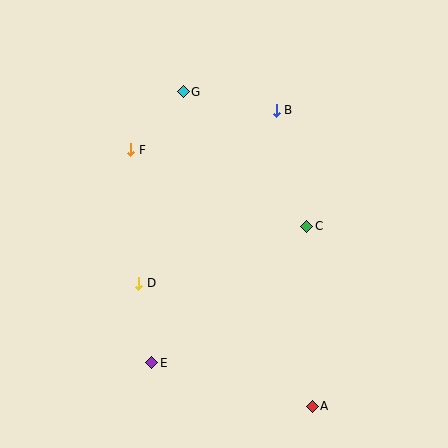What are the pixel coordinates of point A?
Point A is at (312, 406).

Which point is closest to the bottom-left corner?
Point E is closest to the bottom-left corner.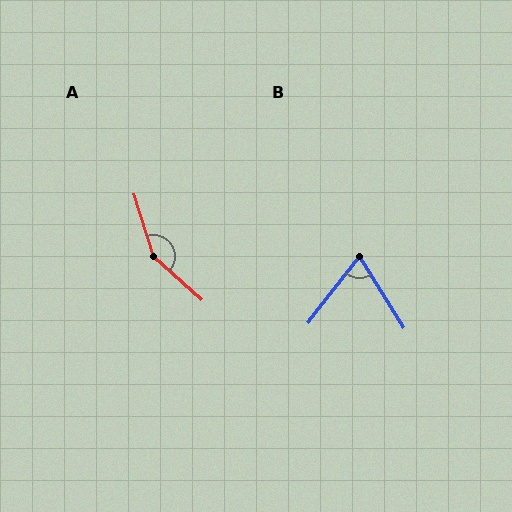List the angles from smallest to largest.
B (70°), A (149°).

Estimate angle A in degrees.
Approximately 149 degrees.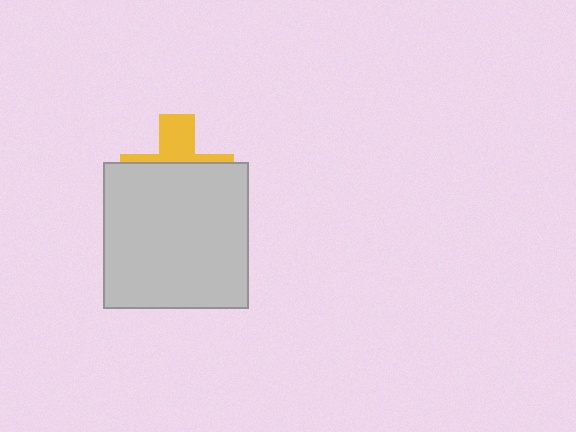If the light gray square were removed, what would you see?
You would see the complete yellow cross.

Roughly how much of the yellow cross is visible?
A small part of it is visible (roughly 34%).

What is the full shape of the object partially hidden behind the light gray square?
The partially hidden object is a yellow cross.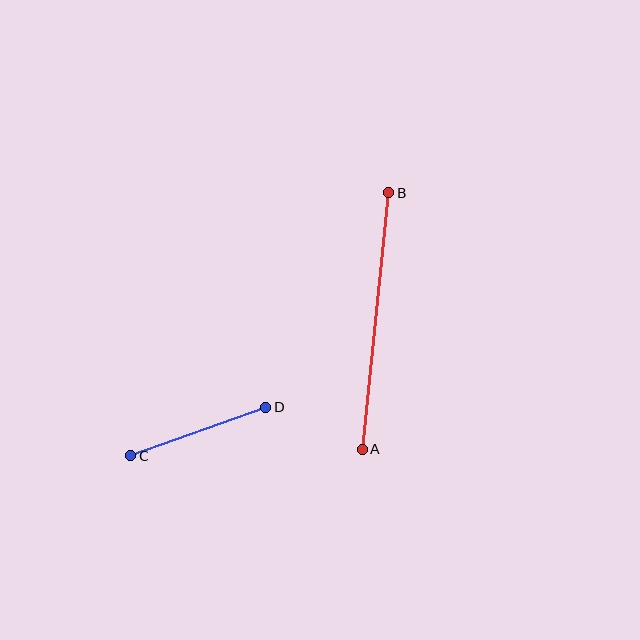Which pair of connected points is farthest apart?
Points A and B are farthest apart.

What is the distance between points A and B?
The distance is approximately 258 pixels.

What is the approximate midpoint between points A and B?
The midpoint is at approximately (375, 321) pixels.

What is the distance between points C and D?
The distance is approximately 143 pixels.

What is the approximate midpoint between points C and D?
The midpoint is at approximately (198, 432) pixels.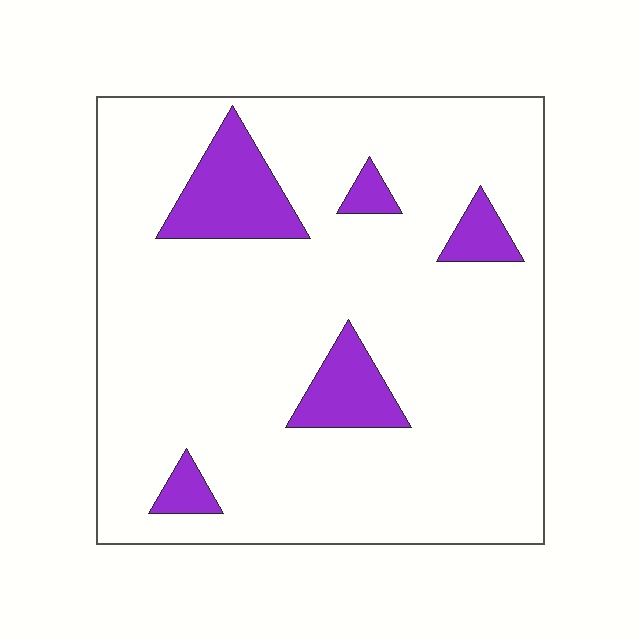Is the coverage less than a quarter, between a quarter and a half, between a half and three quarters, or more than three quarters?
Less than a quarter.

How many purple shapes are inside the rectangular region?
5.